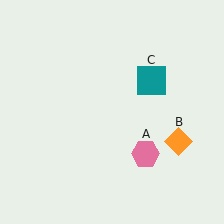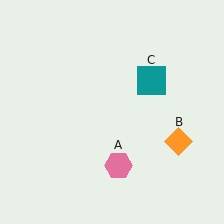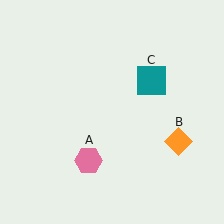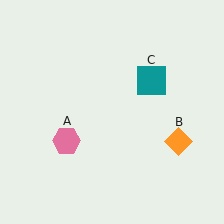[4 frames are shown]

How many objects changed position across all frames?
1 object changed position: pink hexagon (object A).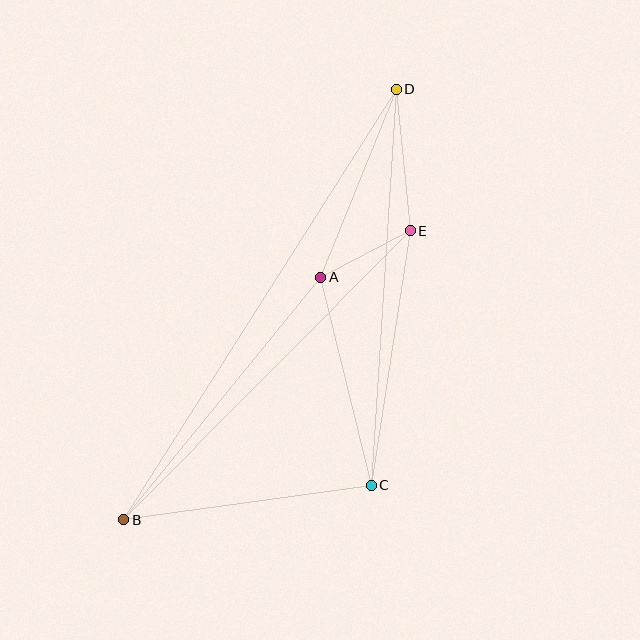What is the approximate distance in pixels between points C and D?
The distance between C and D is approximately 396 pixels.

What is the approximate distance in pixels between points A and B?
The distance between A and B is approximately 312 pixels.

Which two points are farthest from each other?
Points B and D are farthest from each other.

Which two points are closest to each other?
Points A and E are closest to each other.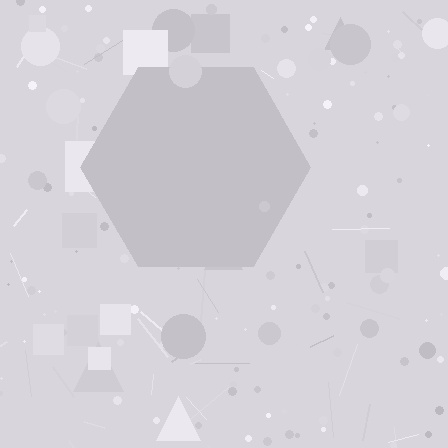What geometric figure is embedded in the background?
A hexagon is embedded in the background.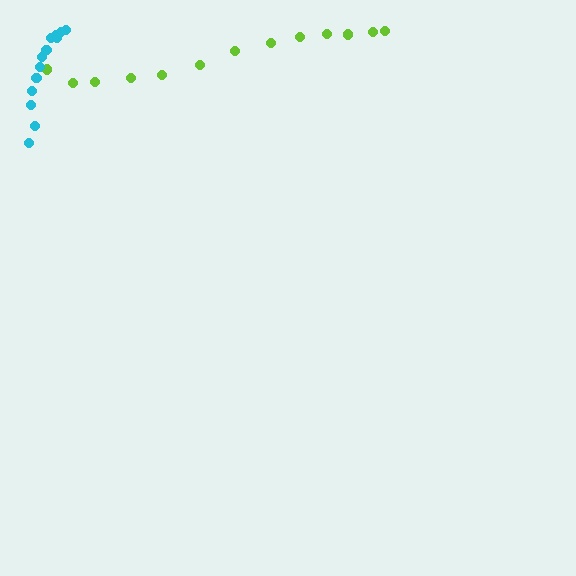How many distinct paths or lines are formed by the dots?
There are 2 distinct paths.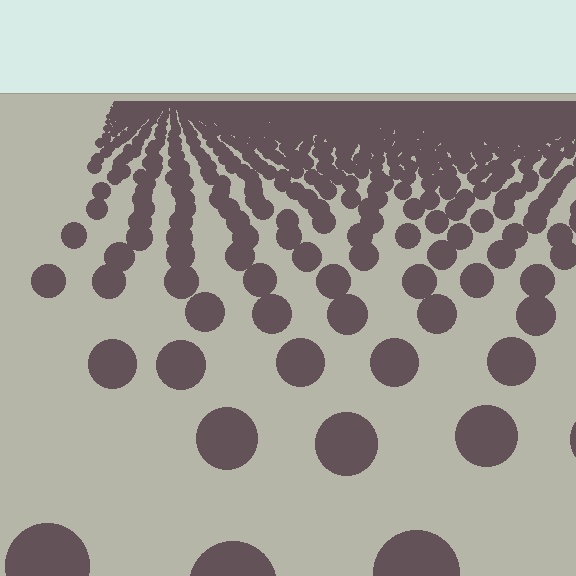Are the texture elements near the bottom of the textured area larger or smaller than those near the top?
Larger. Near the bottom, elements are closer to the viewer and appear at a bigger on-screen size.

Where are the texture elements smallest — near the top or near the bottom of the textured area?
Near the top.